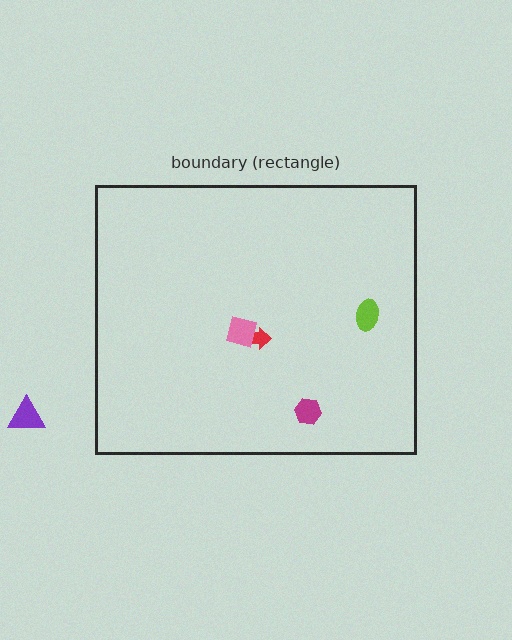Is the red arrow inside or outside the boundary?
Inside.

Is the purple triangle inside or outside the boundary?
Outside.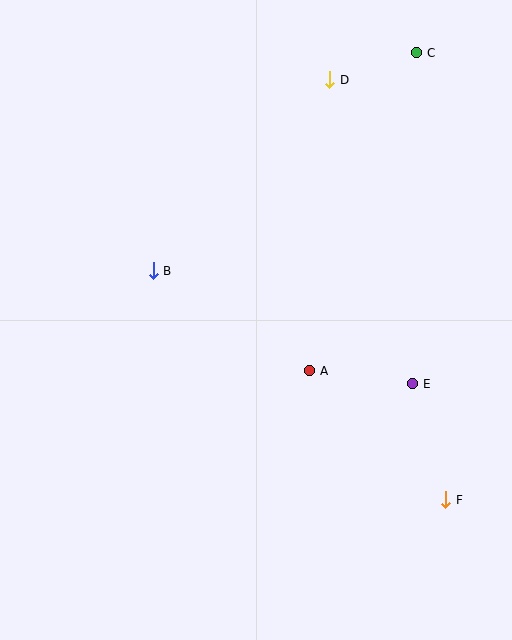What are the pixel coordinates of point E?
Point E is at (413, 384).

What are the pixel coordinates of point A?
Point A is at (310, 371).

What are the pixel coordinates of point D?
Point D is at (330, 80).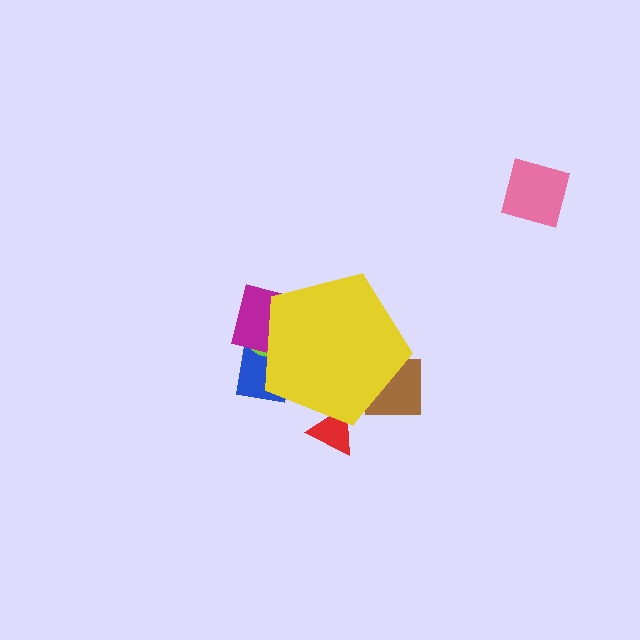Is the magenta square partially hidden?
Yes, the magenta square is partially hidden behind the yellow pentagon.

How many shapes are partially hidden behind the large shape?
5 shapes are partially hidden.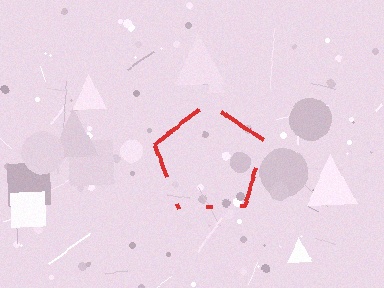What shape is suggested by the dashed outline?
The dashed outline suggests a pentagon.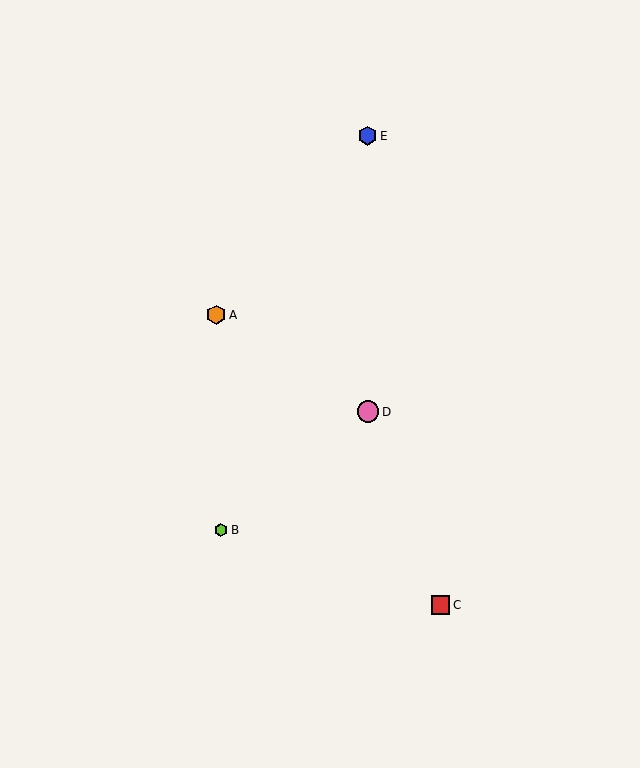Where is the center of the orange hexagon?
The center of the orange hexagon is at (216, 315).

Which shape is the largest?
The pink circle (labeled D) is the largest.